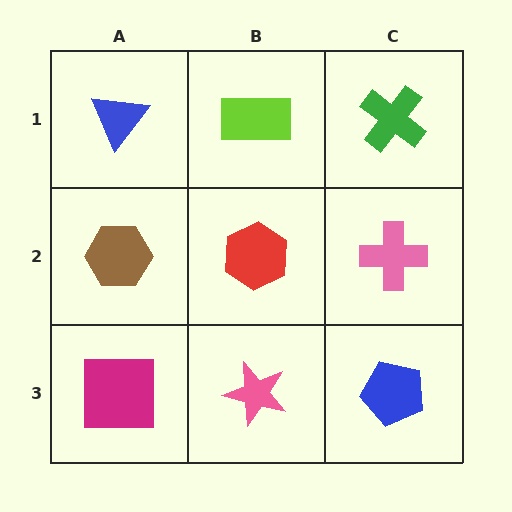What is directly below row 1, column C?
A pink cross.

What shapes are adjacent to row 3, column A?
A brown hexagon (row 2, column A), a pink star (row 3, column B).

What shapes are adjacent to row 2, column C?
A green cross (row 1, column C), a blue pentagon (row 3, column C), a red hexagon (row 2, column B).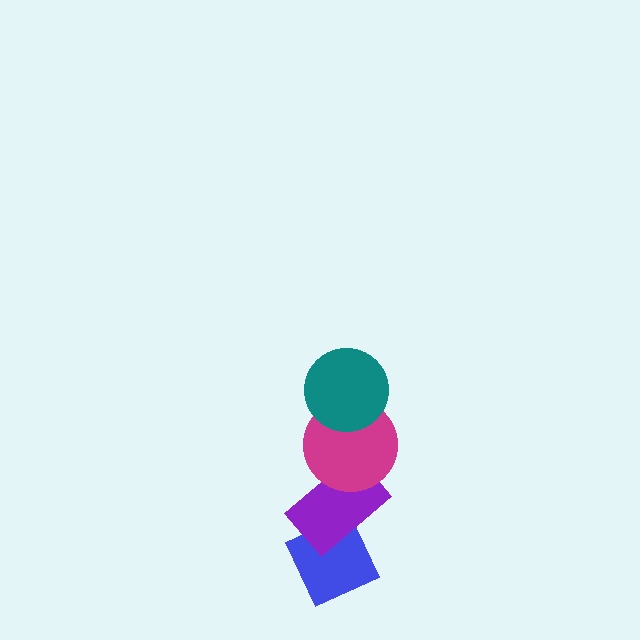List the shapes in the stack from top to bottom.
From top to bottom: the teal circle, the magenta circle, the purple rectangle, the blue diamond.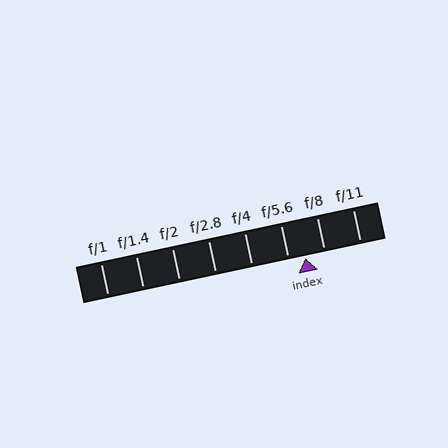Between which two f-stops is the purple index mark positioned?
The index mark is between f/5.6 and f/8.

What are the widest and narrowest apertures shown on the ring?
The widest aperture shown is f/1 and the narrowest is f/11.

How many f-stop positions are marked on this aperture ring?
There are 8 f-stop positions marked.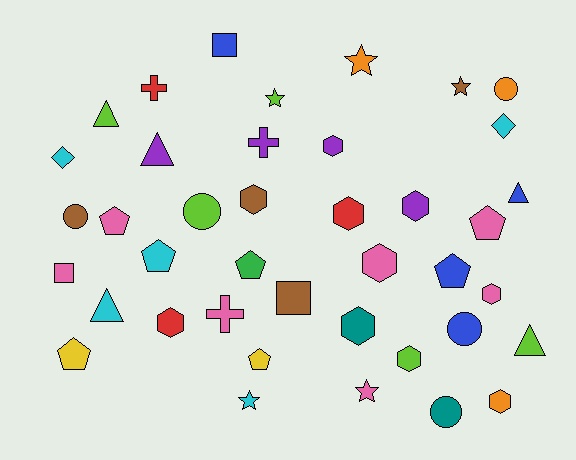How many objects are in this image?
There are 40 objects.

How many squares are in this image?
There are 3 squares.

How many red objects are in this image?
There are 3 red objects.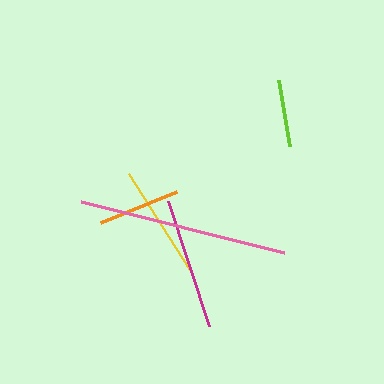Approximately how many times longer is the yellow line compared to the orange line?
The yellow line is approximately 1.4 times the length of the orange line.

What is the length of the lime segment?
The lime segment is approximately 67 pixels long.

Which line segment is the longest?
The pink line is the longest at approximately 209 pixels.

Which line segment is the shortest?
The lime line is the shortest at approximately 67 pixels.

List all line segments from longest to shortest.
From longest to shortest: pink, magenta, yellow, orange, lime.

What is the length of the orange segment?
The orange segment is approximately 82 pixels long.